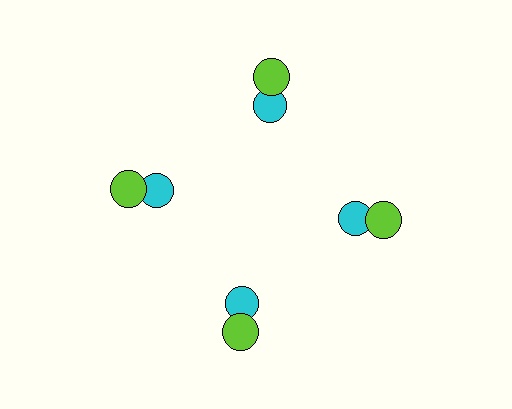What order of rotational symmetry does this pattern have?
This pattern has 4-fold rotational symmetry.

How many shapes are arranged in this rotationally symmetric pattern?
There are 8 shapes, arranged in 4 groups of 2.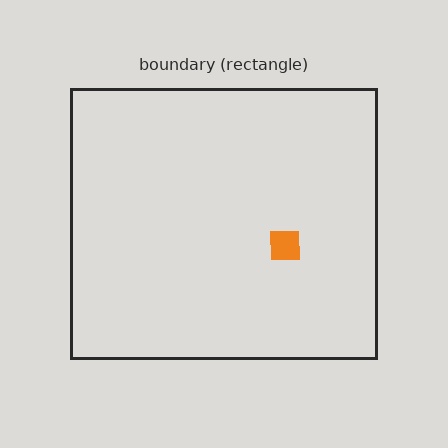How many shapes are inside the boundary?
1 inside, 0 outside.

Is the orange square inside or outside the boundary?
Inside.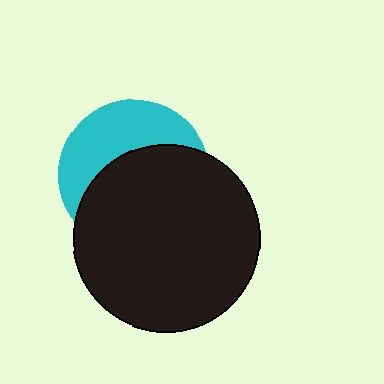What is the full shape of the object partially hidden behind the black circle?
The partially hidden object is a cyan circle.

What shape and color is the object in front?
The object in front is a black circle.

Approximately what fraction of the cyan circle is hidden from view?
Roughly 60% of the cyan circle is hidden behind the black circle.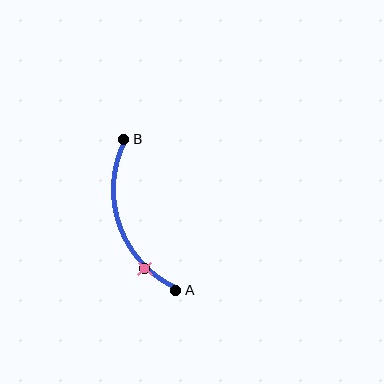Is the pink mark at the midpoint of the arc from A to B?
No. The pink mark lies on the arc but is closer to endpoint A. The arc midpoint would be at the point on the curve equidistant along the arc from both A and B.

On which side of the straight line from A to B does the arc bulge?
The arc bulges to the left of the straight line connecting A and B.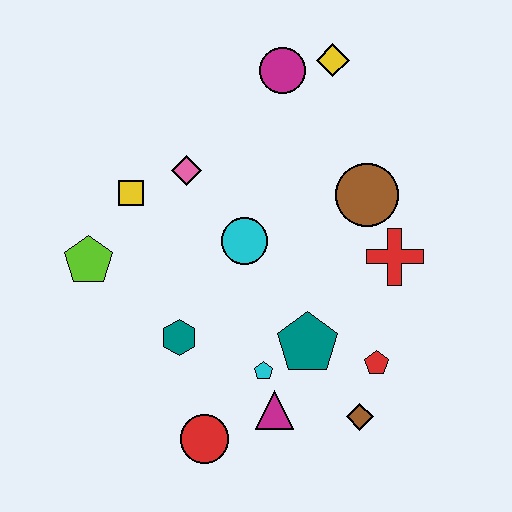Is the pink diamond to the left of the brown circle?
Yes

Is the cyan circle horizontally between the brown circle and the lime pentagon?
Yes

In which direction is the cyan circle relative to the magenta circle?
The cyan circle is below the magenta circle.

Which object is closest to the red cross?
The brown circle is closest to the red cross.